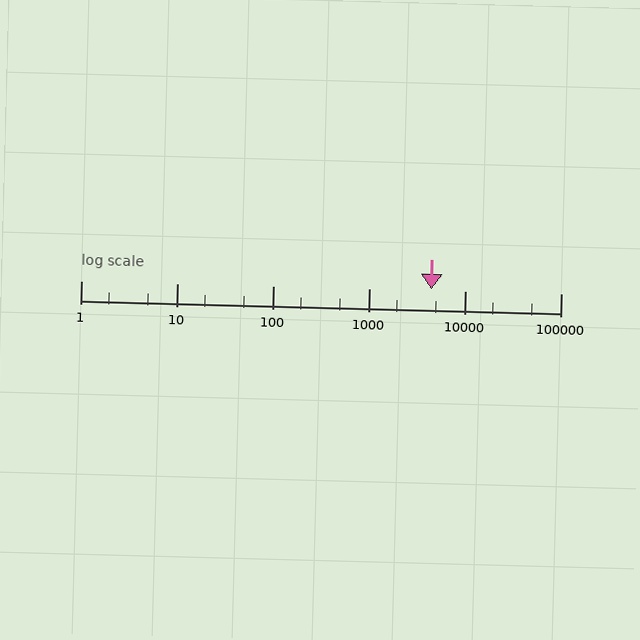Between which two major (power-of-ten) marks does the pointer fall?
The pointer is between 1000 and 10000.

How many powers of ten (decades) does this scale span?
The scale spans 5 decades, from 1 to 100000.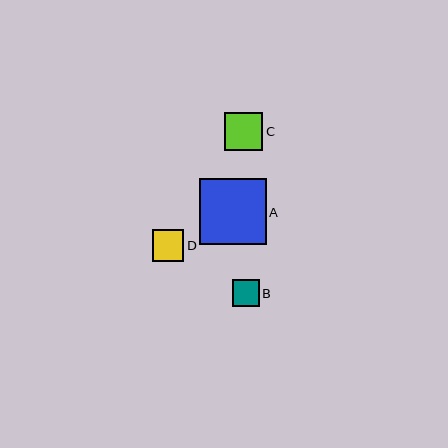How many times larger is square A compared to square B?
Square A is approximately 2.5 times the size of square B.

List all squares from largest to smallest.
From largest to smallest: A, C, D, B.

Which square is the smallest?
Square B is the smallest with a size of approximately 27 pixels.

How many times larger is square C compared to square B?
Square C is approximately 1.4 times the size of square B.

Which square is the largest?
Square A is the largest with a size of approximately 66 pixels.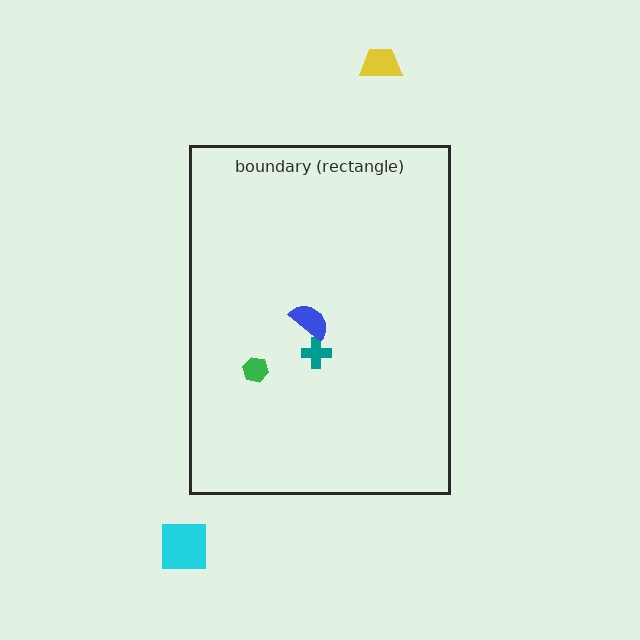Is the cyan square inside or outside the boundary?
Outside.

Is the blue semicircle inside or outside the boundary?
Inside.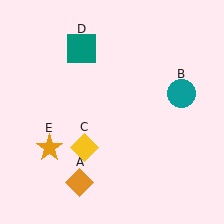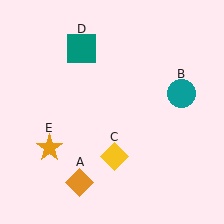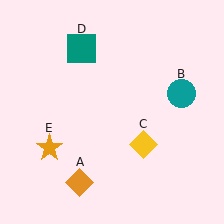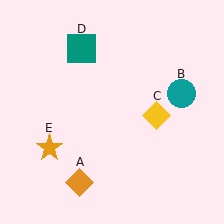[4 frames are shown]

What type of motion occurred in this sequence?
The yellow diamond (object C) rotated counterclockwise around the center of the scene.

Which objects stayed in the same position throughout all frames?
Orange diamond (object A) and teal circle (object B) and teal square (object D) and orange star (object E) remained stationary.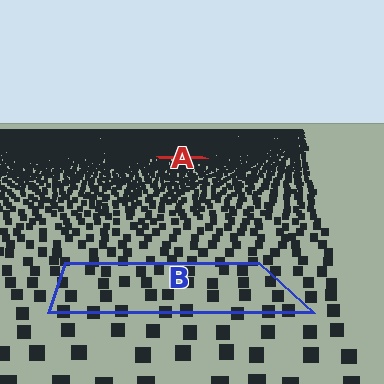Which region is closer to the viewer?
Region B is closer. The texture elements there are larger and more spread out.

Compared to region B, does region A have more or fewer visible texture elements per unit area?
Region A has more texture elements per unit area — they are packed more densely because it is farther away.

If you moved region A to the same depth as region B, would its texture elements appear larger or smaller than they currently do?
They would appear larger. At a closer depth, the same texture elements are projected at a bigger on-screen size.